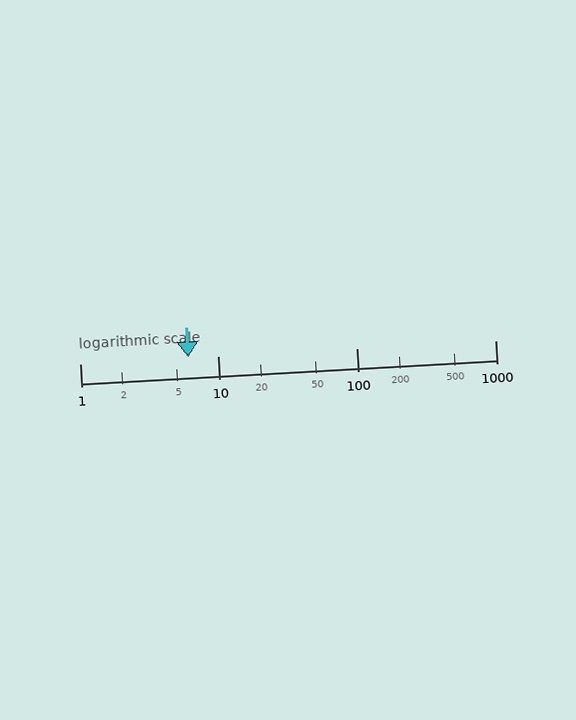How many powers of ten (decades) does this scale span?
The scale spans 3 decades, from 1 to 1000.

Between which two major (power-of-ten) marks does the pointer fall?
The pointer is between 1 and 10.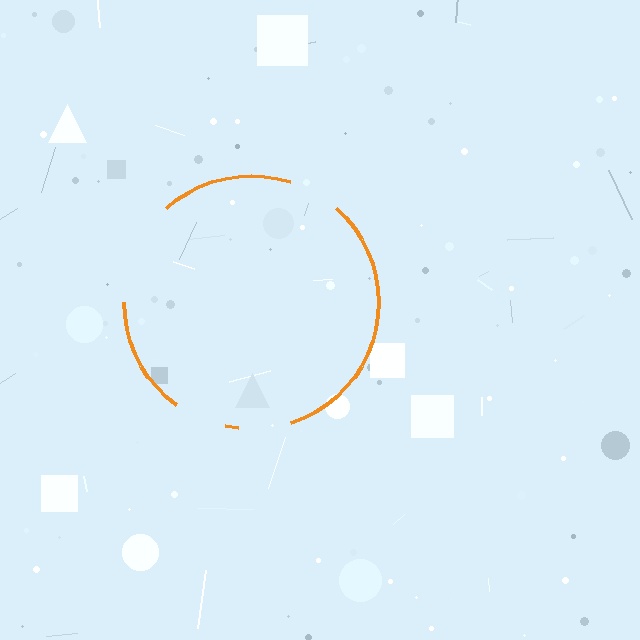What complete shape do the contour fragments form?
The contour fragments form a circle.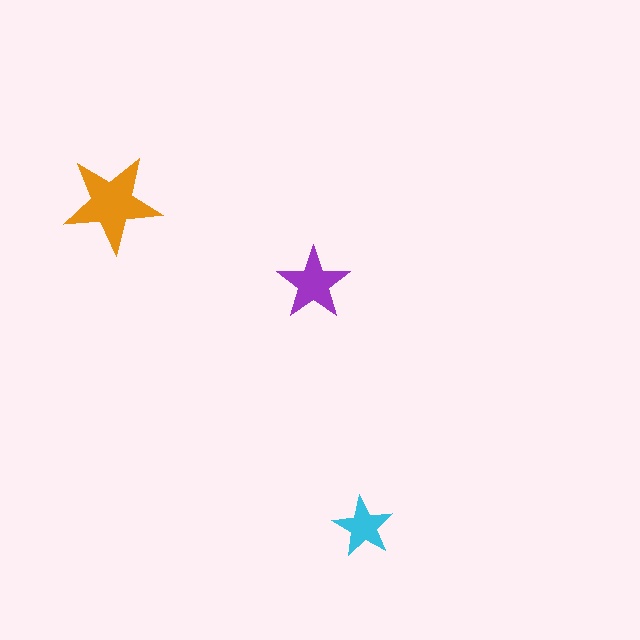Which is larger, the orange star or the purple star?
The orange one.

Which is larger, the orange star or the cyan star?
The orange one.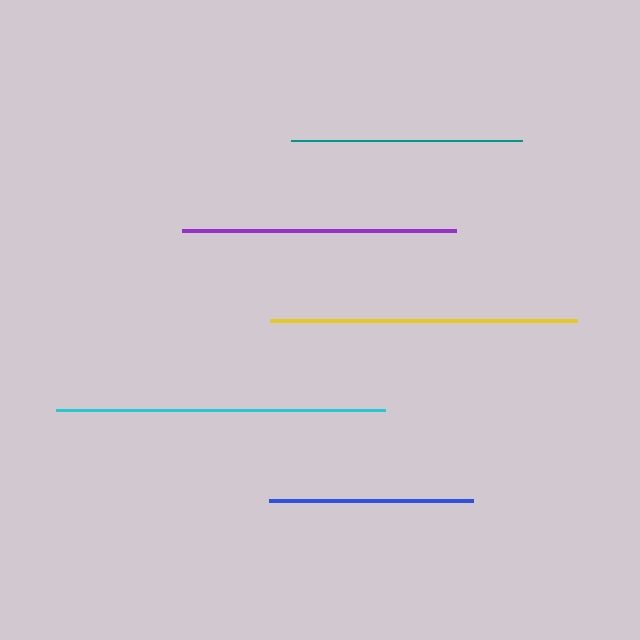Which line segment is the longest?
The cyan line is the longest at approximately 329 pixels.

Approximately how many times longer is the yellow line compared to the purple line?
The yellow line is approximately 1.1 times the length of the purple line.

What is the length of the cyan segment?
The cyan segment is approximately 329 pixels long.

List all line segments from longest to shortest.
From longest to shortest: cyan, yellow, purple, teal, blue.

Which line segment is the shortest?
The blue line is the shortest at approximately 204 pixels.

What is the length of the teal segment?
The teal segment is approximately 231 pixels long.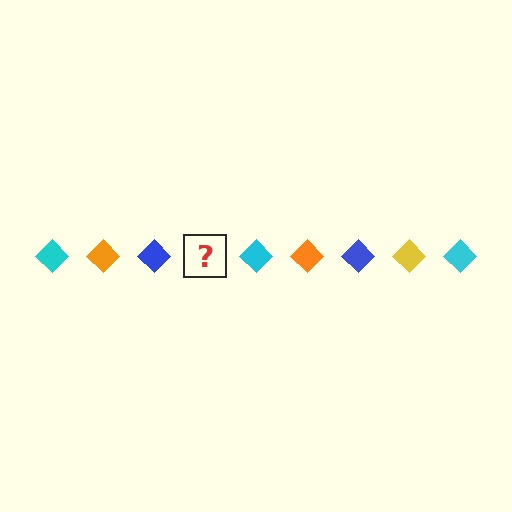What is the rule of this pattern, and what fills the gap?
The rule is that the pattern cycles through cyan, orange, blue, yellow diamonds. The gap should be filled with a yellow diamond.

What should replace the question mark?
The question mark should be replaced with a yellow diamond.